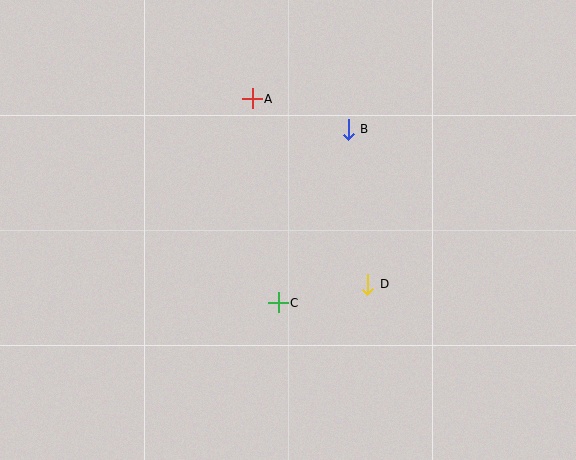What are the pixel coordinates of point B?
Point B is at (348, 129).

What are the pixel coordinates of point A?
Point A is at (252, 99).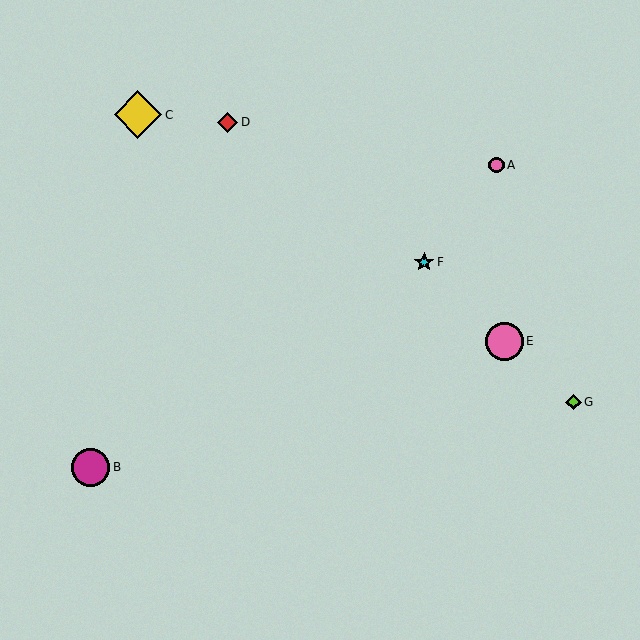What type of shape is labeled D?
Shape D is a red diamond.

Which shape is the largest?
The yellow diamond (labeled C) is the largest.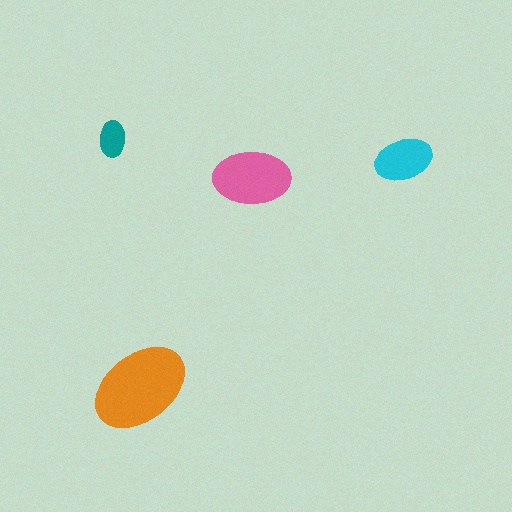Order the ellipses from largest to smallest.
the orange one, the pink one, the cyan one, the teal one.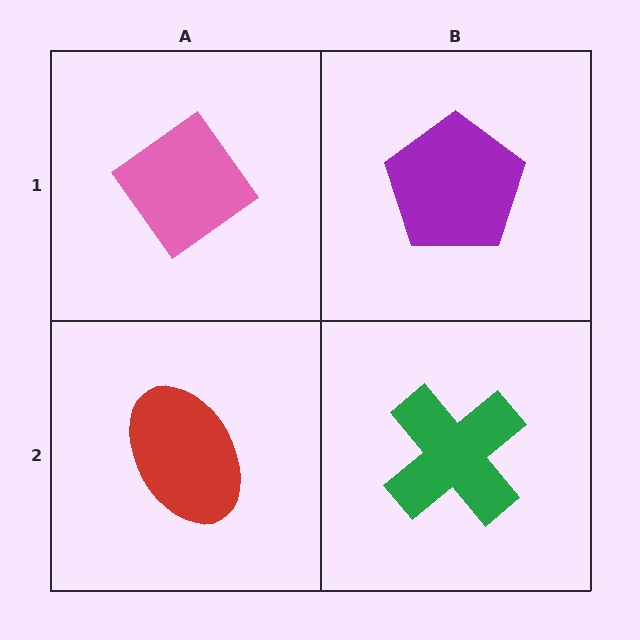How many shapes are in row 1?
2 shapes.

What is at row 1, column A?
A pink diamond.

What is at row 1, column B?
A purple pentagon.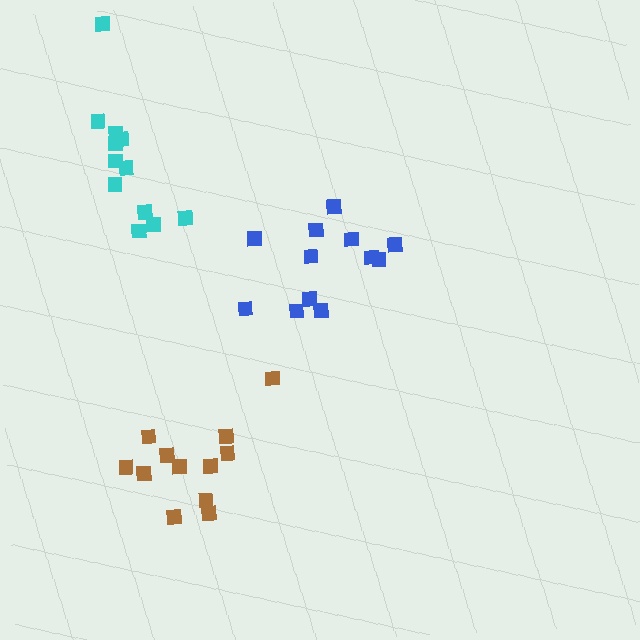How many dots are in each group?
Group 1: 12 dots, Group 2: 12 dots, Group 3: 12 dots (36 total).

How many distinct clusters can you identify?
There are 3 distinct clusters.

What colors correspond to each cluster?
The clusters are colored: brown, blue, cyan.